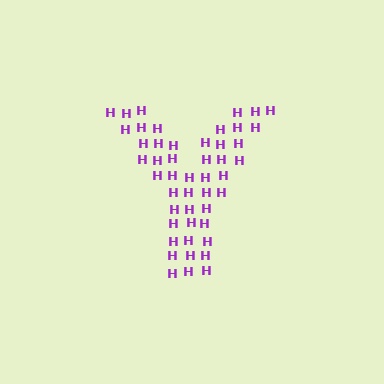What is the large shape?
The large shape is the letter Y.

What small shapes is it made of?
It is made of small letter H's.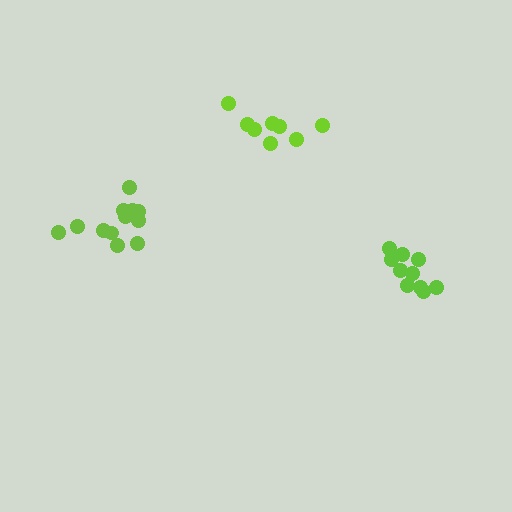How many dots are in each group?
Group 1: 10 dots, Group 2: 12 dots, Group 3: 8 dots (30 total).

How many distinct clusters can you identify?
There are 3 distinct clusters.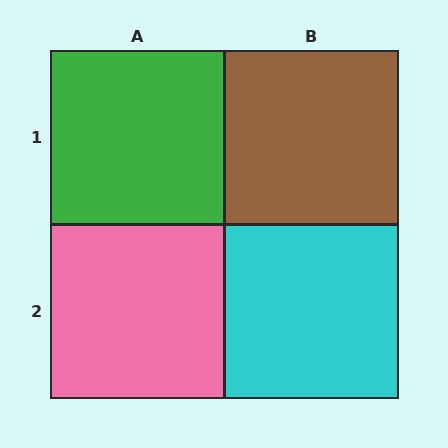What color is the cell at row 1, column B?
Brown.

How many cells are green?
1 cell is green.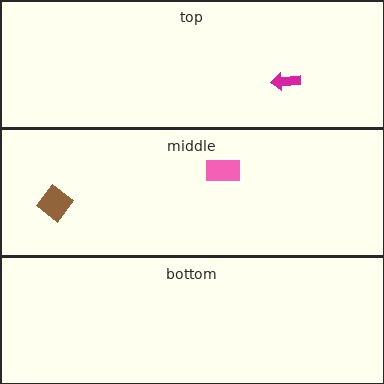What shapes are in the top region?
The magenta arrow.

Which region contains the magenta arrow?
The top region.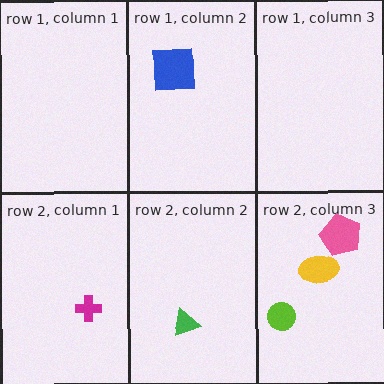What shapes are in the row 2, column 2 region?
The green triangle.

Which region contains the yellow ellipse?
The row 2, column 3 region.